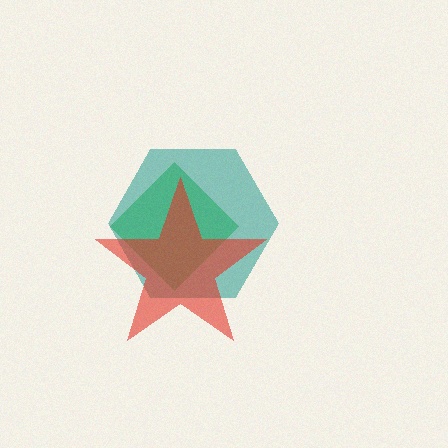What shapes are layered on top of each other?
The layered shapes are: a green diamond, a teal hexagon, a red star.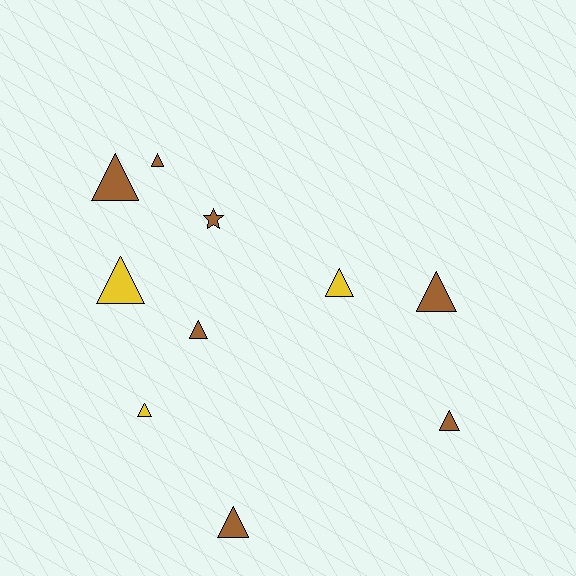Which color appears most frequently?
Brown, with 7 objects.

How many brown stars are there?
There is 1 brown star.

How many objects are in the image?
There are 10 objects.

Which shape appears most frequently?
Triangle, with 9 objects.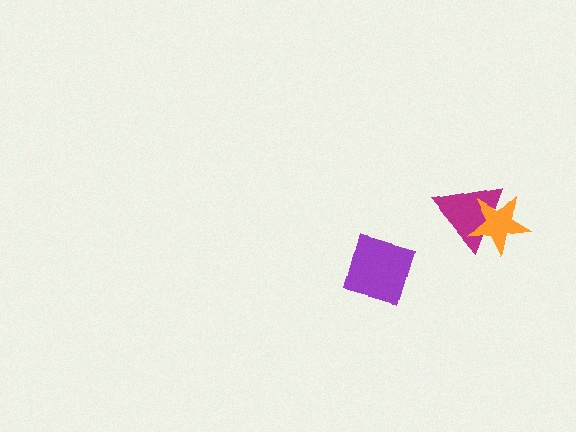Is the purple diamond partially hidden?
No, no other shape covers it.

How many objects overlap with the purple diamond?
0 objects overlap with the purple diamond.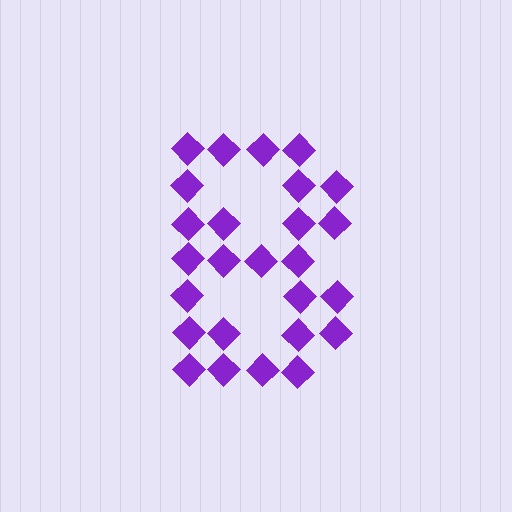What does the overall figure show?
The overall figure shows the digit 8.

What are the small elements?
The small elements are diamonds.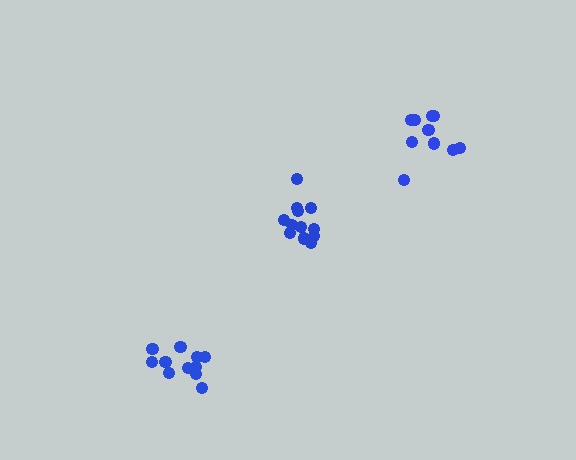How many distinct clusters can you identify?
There are 3 distinct clusters.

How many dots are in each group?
Group 1: 12 dots, Group 2: 11 dots, Group 3: 10 dots (33 total).